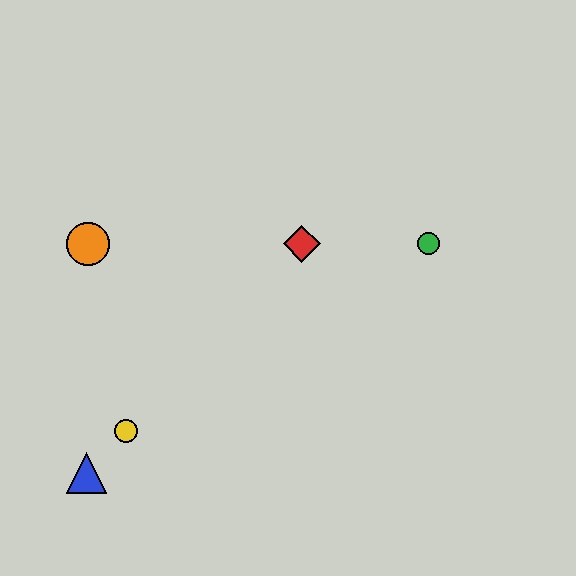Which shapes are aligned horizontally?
The red diamond, the green circle, the purple diamond, the orange circle are aligned horizontally.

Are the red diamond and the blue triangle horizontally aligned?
No, the red diamond is at y≈244 and the blue triangle is at y≈473.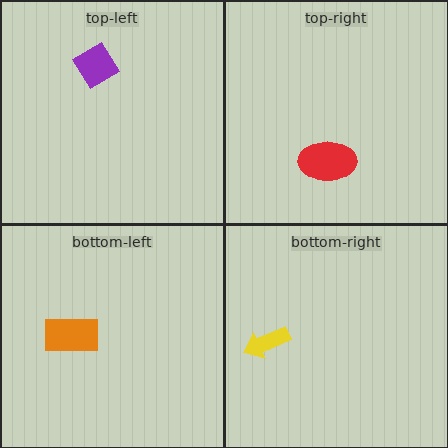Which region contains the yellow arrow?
The bottom-right region.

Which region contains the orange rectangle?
The bottom-left region.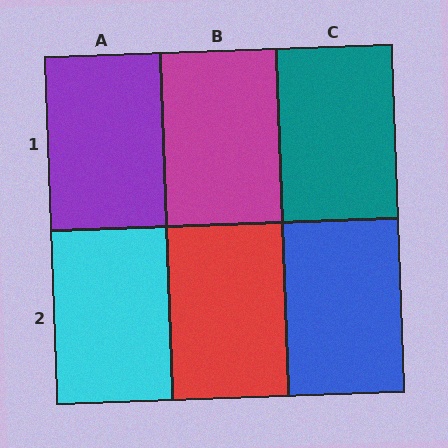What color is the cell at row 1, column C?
Teal.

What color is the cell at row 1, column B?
Magenta.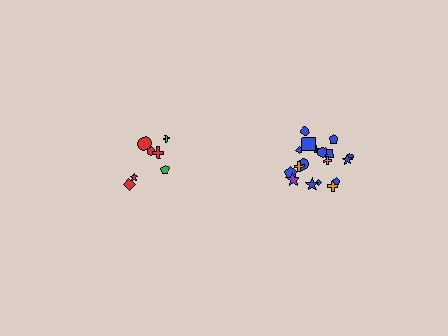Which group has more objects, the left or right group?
The right group.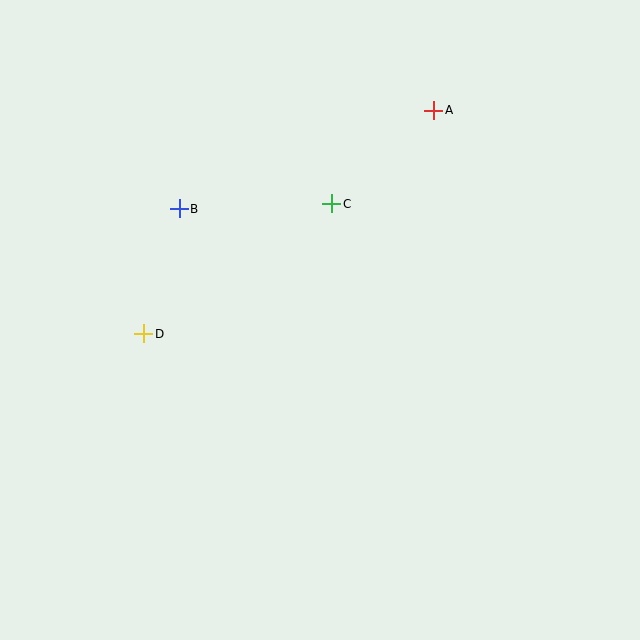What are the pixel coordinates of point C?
Point C is at (332, 204).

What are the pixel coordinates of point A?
Point A is at (434, 110).